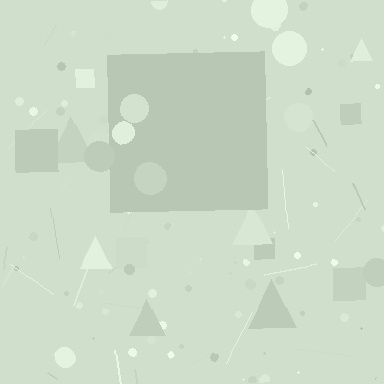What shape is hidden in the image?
A square is hidden in the image.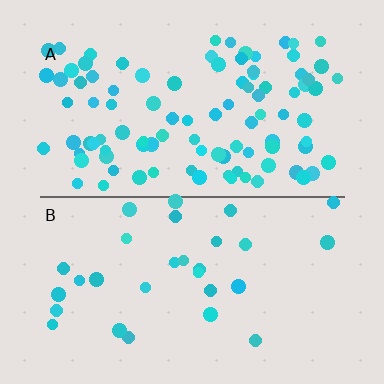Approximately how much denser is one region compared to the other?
Approximately 3.4× — region A over region B.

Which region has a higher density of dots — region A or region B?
A (the top).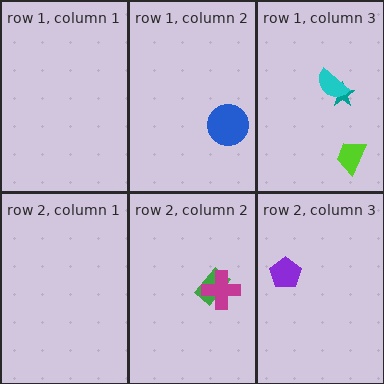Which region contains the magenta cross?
The row 2, column 2 region.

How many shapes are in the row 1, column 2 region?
1.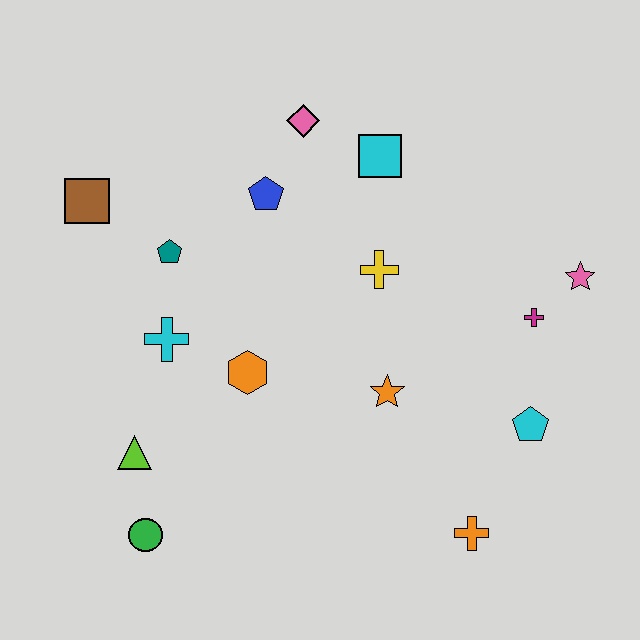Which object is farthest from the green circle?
The pink star is farthest from the green circle.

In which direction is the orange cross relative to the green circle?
The orange cross is to the right of the green circle.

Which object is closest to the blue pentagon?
The pink diamond is closest to the blue pentagon.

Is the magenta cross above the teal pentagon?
No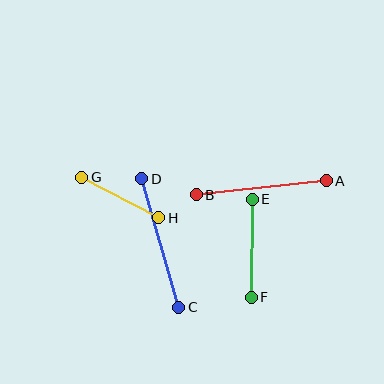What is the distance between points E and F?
The distance is approximately 98 pixels.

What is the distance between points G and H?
The distance is approximately 87 pixels.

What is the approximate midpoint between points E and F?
The midpoint is at approximately (252, 248) pixels.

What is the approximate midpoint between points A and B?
The midpoint is at approximately (261, 188) pixels.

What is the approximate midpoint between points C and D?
The midpoint is at approximately (160, 243) pixels.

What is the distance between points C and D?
The distance is approximately 134 pixels.